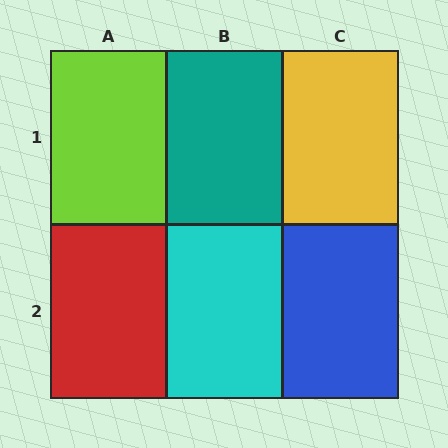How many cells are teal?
1 cell is teal.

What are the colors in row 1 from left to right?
Lime, teal, yellow.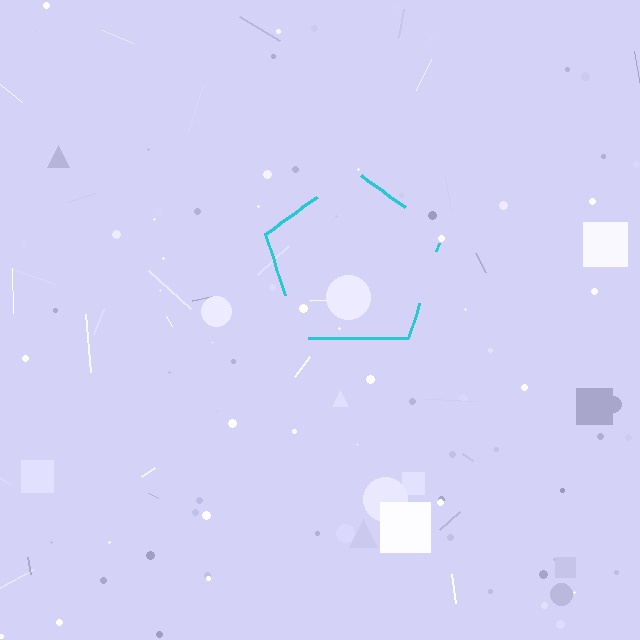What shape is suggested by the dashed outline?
The dashed outline suggests a pentagon.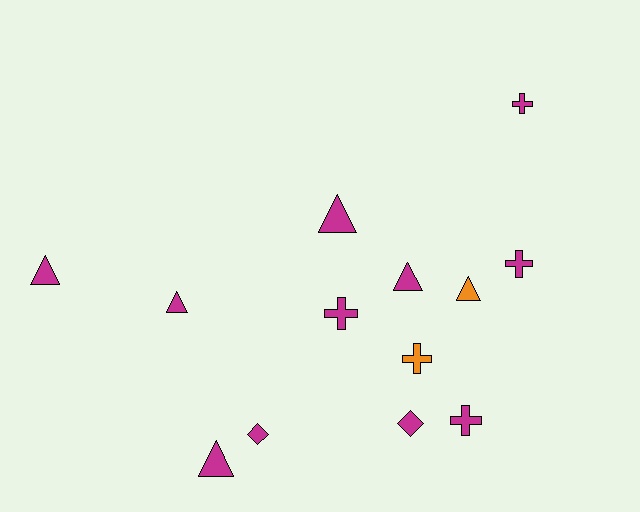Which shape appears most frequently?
Triangle, with 6 objects.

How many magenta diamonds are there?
There are 2 magenta diamonds.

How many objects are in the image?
There are 13 objects.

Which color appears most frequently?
Magenta, with 11 objects.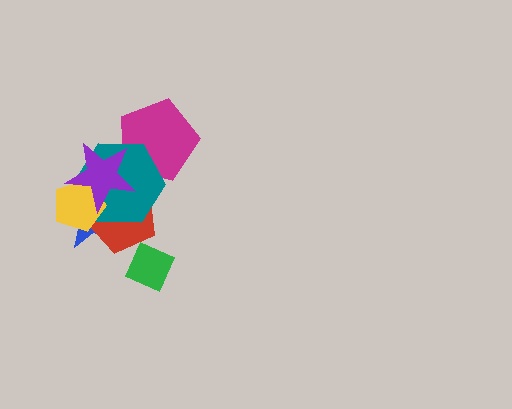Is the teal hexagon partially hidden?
Yes, it is partially covered by another shape.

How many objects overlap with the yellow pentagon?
4 objects overlap with the yellow pentagon.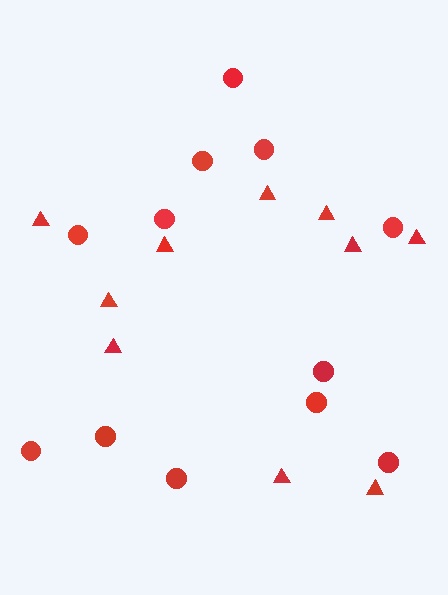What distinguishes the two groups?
There are 2 groups: one group of triangles (10) and one group of circles (12).